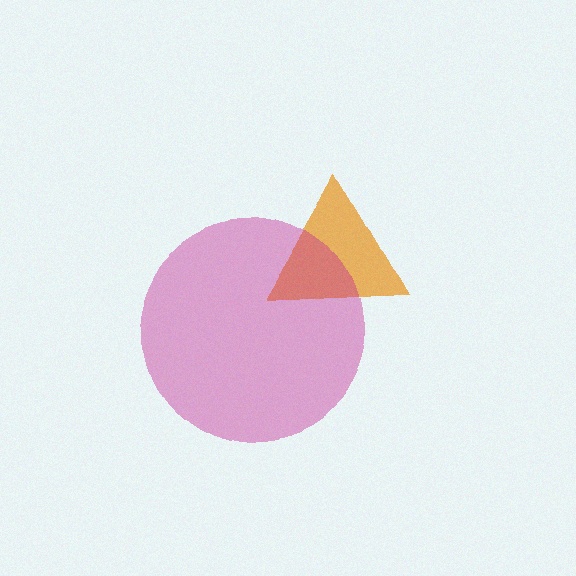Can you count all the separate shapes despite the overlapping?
Yes, there are 2 separate shapes.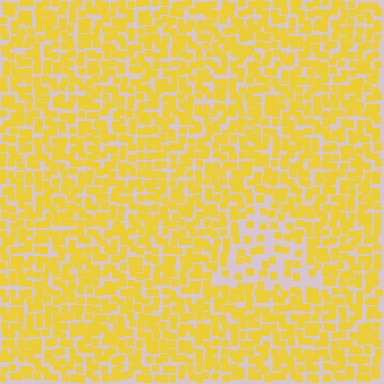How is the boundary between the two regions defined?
The boundary is defined by a change in element density (approximately 2.1x ratio). All elements are the same color, size, and shape.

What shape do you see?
I see a triangle.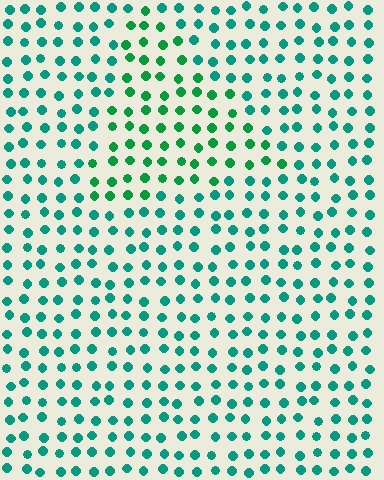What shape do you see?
I see a triangle.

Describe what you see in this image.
The image is filled with small teal elements in a uniform arrangement. A triangle-shaped region is visible where the elements are tinted to a slightly different hue, forming a subtle color boundary.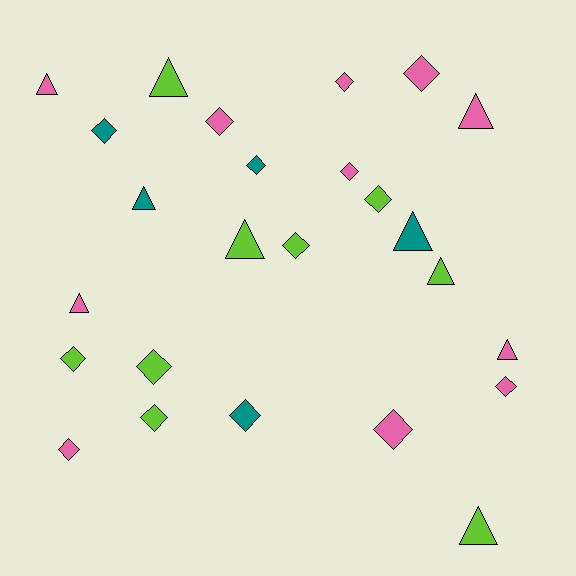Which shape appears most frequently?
Diamond, with 15 objects.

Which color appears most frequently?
Pink, with 11 objects.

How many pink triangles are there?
There are 4 pink triangles.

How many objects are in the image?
There are 25 objects.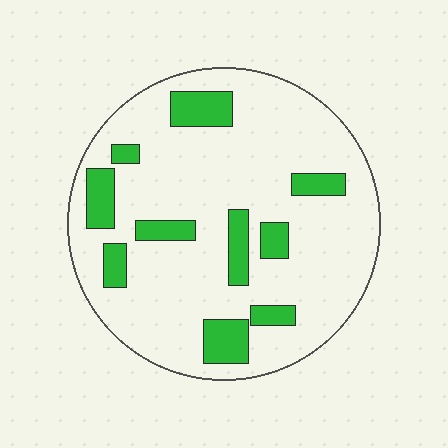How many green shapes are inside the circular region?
10.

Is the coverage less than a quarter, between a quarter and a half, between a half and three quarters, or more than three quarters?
Less than a quarter.